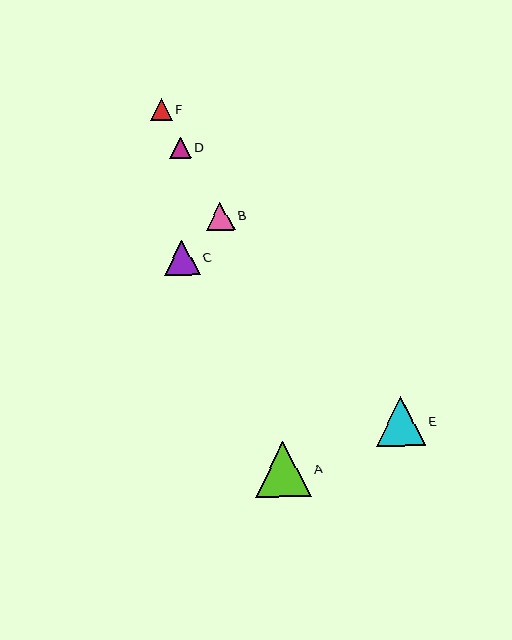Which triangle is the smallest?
Triangle D is the smallest with a size of approximately 21 pixels.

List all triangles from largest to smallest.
From largest to smallest: A, E, C, B, F, D.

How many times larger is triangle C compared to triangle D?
Triangle C is approximately 1.7 times the size of triangle D.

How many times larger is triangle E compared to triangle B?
Triangle E is approximately 1.7 times the size of triangle B.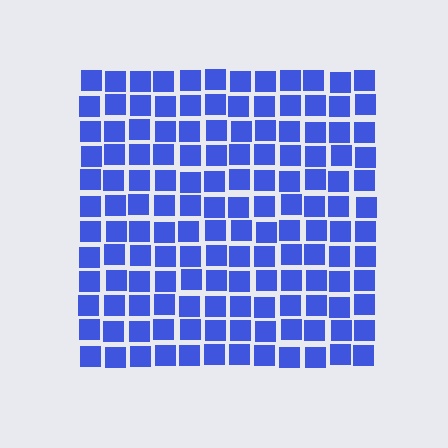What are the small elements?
The small elements are squares.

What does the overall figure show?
The overall figure shows a square.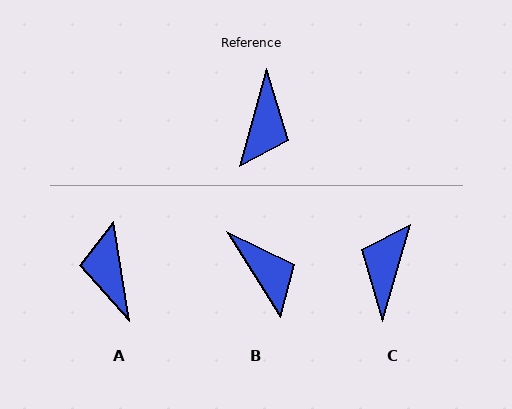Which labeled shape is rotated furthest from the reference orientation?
C, about 179 degrees away.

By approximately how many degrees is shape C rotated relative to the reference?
Approximately 179 degrees counter-clockwise.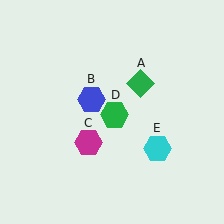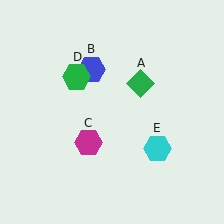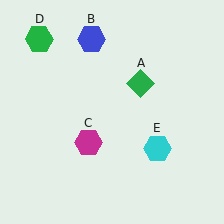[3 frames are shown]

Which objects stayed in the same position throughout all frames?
Green diamond (object A) and magenta hexagon (object C) and cyan hexagon (object E) remained stationary.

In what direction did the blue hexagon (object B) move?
The blue hexagon (object B) moved up.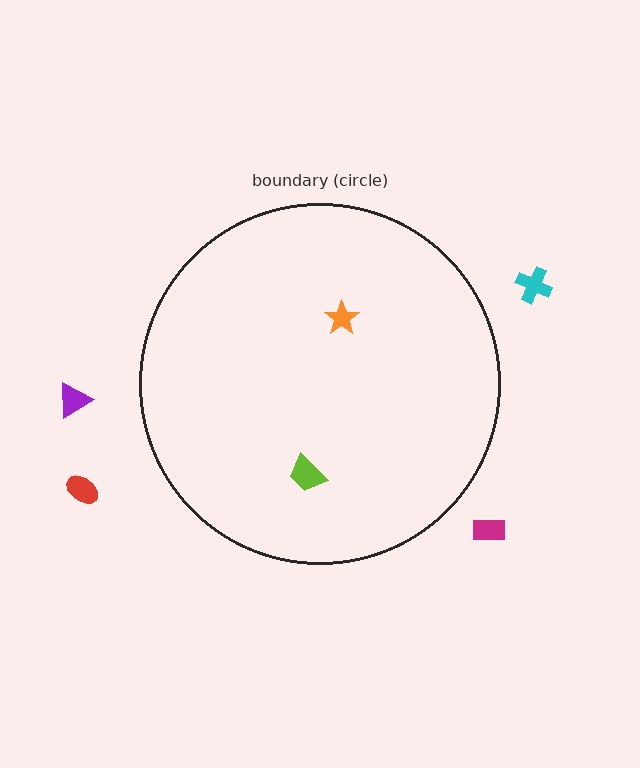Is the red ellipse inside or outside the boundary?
Outside.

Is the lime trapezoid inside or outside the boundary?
Inside.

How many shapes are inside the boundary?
2 inside, 4 outside.